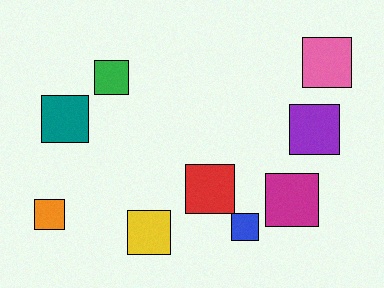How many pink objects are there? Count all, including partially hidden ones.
There is 1 pink object.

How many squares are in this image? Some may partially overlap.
There are 9 squares.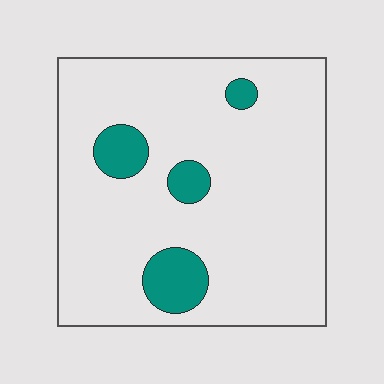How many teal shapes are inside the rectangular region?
4.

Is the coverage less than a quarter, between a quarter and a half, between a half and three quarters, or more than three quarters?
Less than a quarter.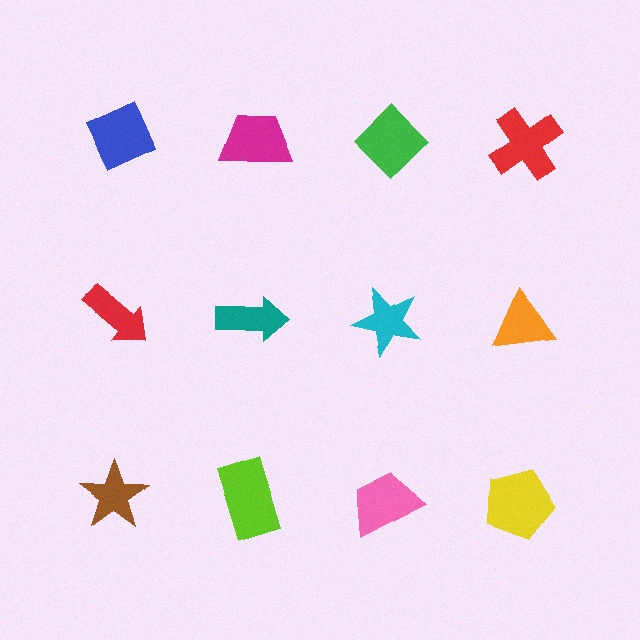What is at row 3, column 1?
A brown star.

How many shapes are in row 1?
4 shapes.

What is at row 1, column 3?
A green diamond.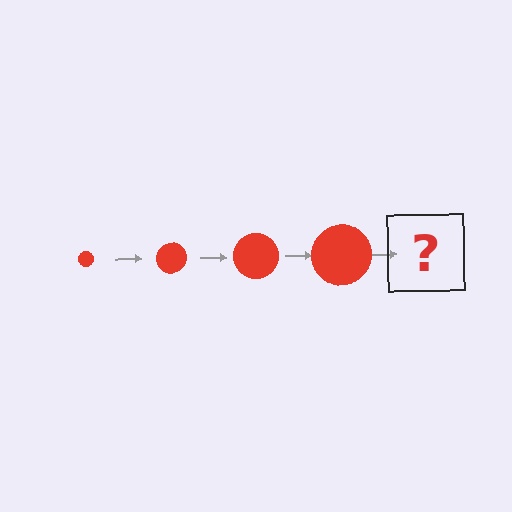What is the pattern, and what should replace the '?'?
The pattern is that the circle gets progressively larger each step. The '?' should be a red circle, larger than the previous one.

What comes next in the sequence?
The next element should be a red circle, larger than the previous one.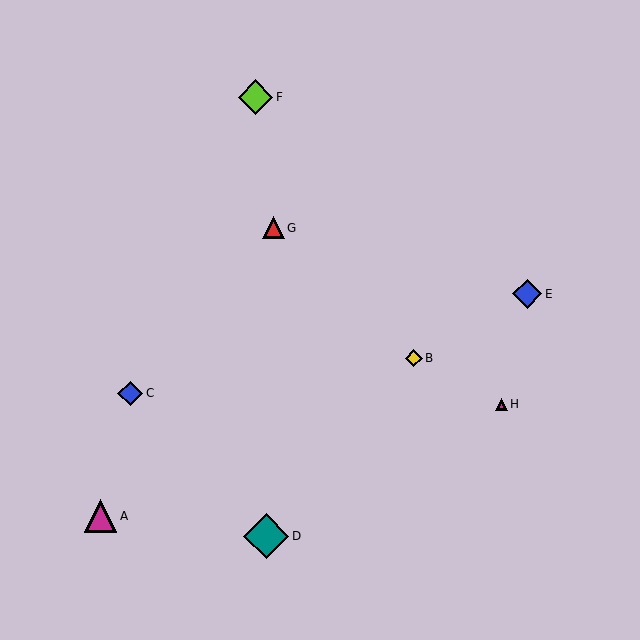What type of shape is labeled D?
Shape D is a teal diamond.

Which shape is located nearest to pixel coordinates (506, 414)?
The magenta triangle (labeled H) at (501, 404) is nearest to that location.